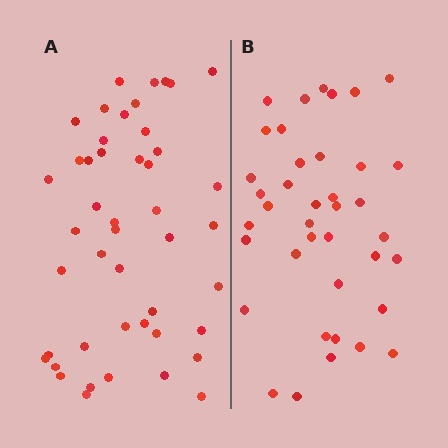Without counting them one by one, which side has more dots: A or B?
Region A (the left region) has more dots.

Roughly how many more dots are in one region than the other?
Region A has roughly 8 or so more dots than region B.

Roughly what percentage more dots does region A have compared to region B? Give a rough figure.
About 20% more.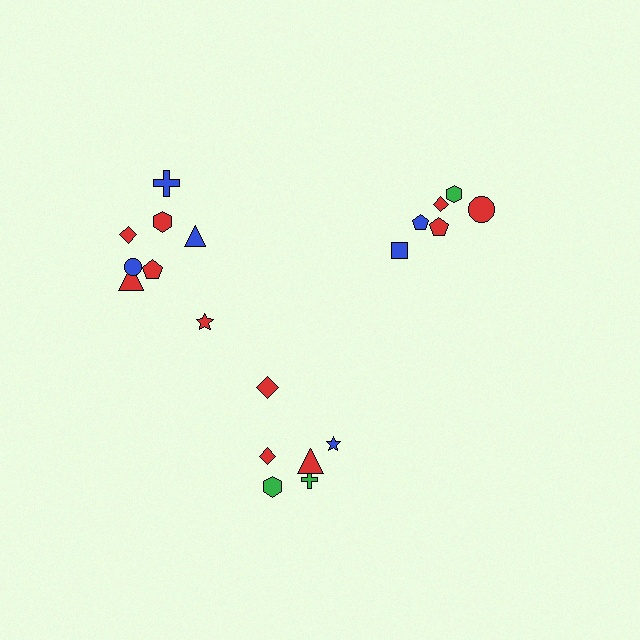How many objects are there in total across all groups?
There are 20 objects.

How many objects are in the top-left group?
There are 8 objects.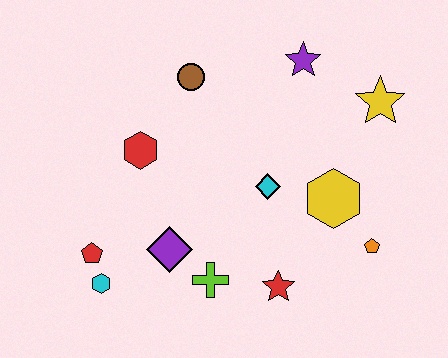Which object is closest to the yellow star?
The purple star is closest to the yellow star.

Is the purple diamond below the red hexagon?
Yes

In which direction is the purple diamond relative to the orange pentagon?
The purple diamond is to the left of the orange pentagon.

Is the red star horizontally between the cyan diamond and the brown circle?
No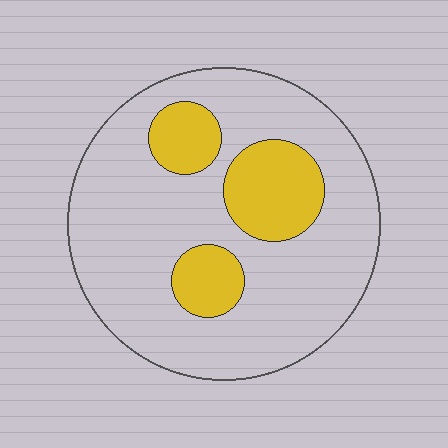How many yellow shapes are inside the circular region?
3.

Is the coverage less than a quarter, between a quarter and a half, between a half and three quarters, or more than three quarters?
Less than a quarter.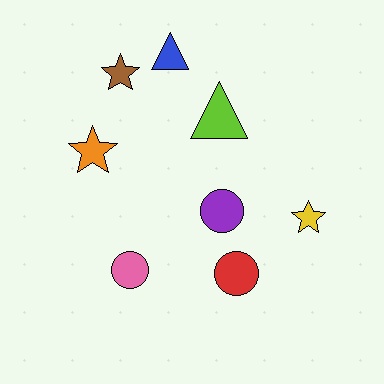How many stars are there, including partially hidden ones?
There are 3 stars.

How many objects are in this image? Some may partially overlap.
There are 8 objects.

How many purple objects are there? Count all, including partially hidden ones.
There is 1 purple object.